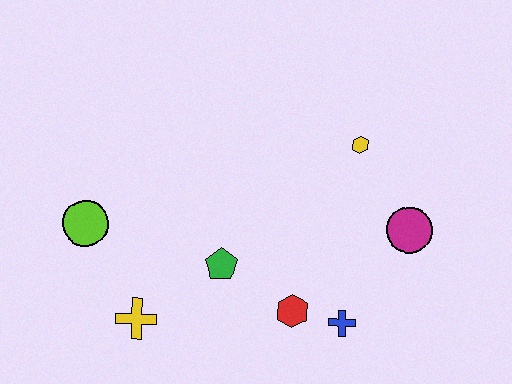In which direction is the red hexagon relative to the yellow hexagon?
The red hexagon is below the yellow hexagon.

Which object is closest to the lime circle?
The yellow cross is closest to the lime circle.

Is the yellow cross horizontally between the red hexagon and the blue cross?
No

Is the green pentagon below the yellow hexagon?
Yes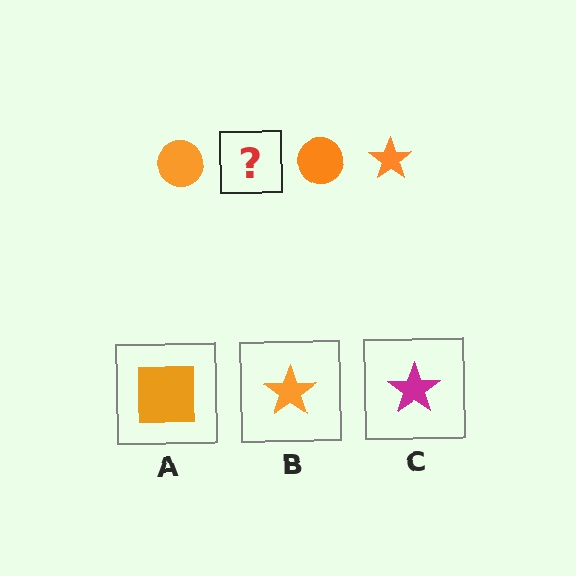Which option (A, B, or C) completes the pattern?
B.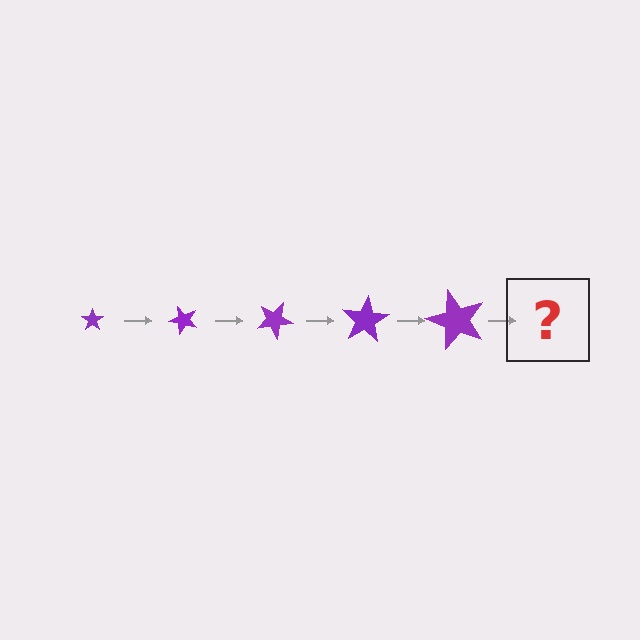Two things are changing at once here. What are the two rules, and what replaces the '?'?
The two rules are that the star grows larger each step and it rotates 50 degrees each step. The '?' should be a star, larger than the previous one and rotated 250 degrees from the start.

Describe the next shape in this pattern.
It should be a star, larger than the previous one and rotated 250 degrees from the start.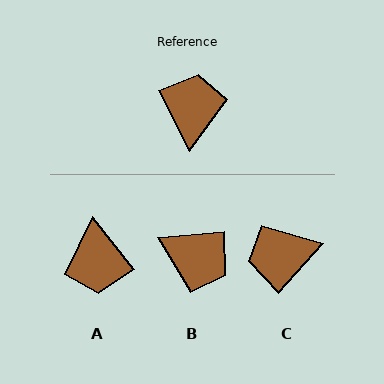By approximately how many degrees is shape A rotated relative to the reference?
Approximately 169 degrees clockwise.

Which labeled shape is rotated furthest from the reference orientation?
A, about 169 degrees away.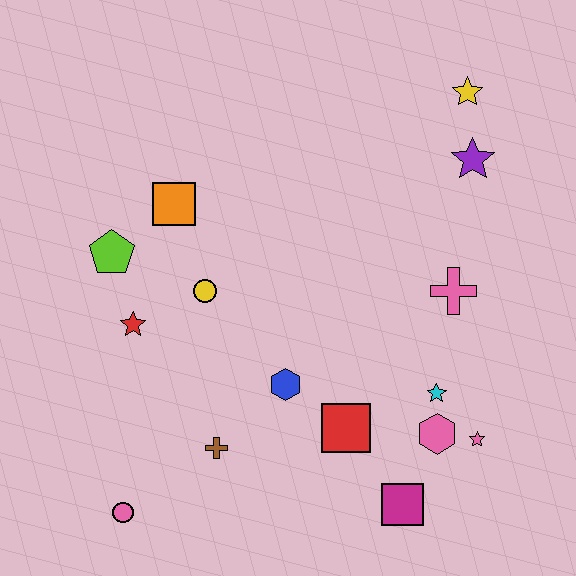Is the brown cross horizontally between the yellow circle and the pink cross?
Yes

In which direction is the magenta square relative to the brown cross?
The magenta square is to the right of the brown cross.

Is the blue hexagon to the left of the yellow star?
Yes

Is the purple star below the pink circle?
No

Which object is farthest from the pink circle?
The yellow star is farthest from the pink circle.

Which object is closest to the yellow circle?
The red star is closest to the yellow circle.